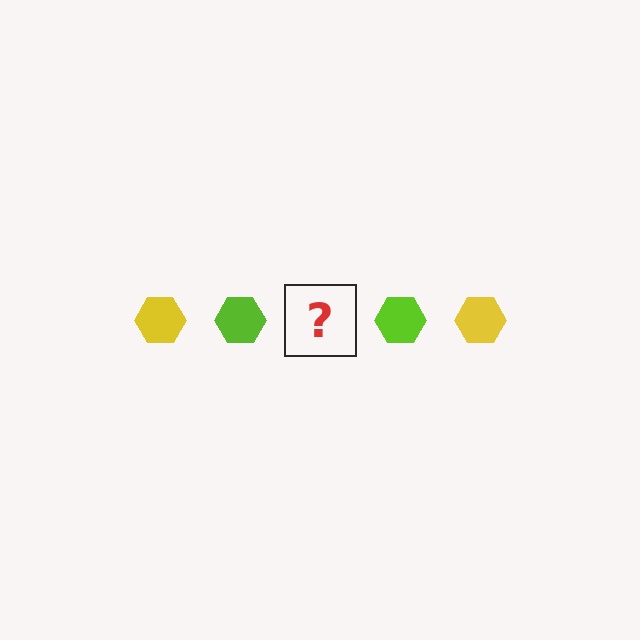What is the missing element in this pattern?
The missing element is a yellow hexagon.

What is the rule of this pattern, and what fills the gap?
The rule is that the pattern cycles through yellow, lime hexagons. The gap should be filled with a yellow hexagon.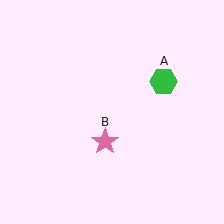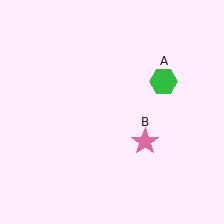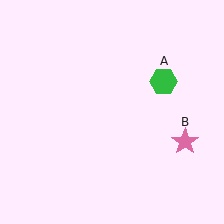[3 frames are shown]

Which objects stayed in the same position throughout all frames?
Green hexagon (object A) remained stationary.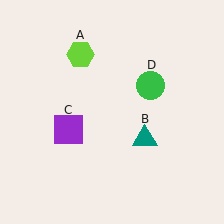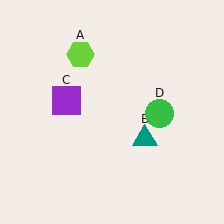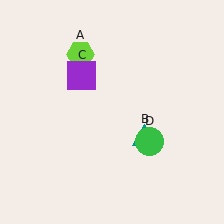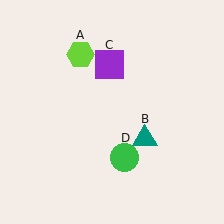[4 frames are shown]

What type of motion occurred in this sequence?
The purple square (object C), green circle (object D) rotated clockwise around the center of the scene.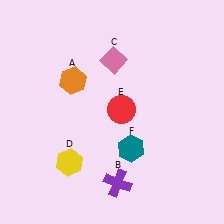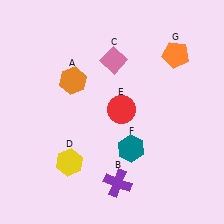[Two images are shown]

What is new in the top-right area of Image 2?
An orange pentagon (G) was added in the top-right area of Image 2.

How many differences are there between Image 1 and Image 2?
There is 1 difference between the two images.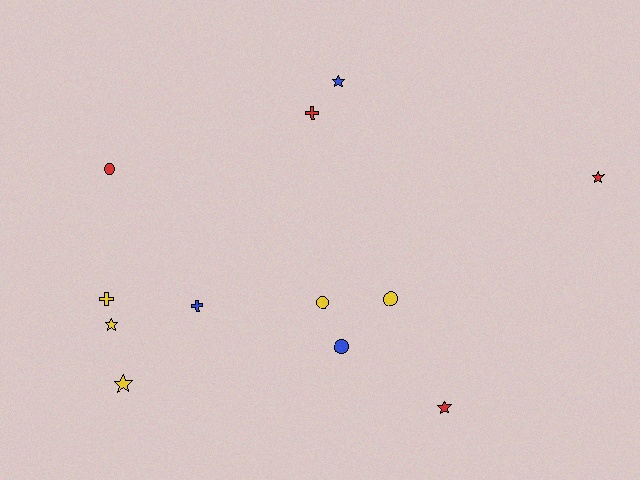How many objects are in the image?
There are 12 objects.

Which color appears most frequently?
Yellow, with 5 objects.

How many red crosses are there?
There is 1 red cross.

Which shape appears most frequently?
Star, with 5 objects.